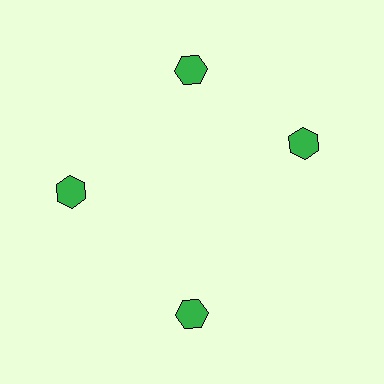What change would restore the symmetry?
The symmetry would be restored by rotating it back into even spacing with its neighbors so that all 4 hexagons sit at equal angles and equal distance from the center.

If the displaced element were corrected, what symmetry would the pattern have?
It would have 4-fold rotational symmetry — the pattern would map onto itself every 90 degrees.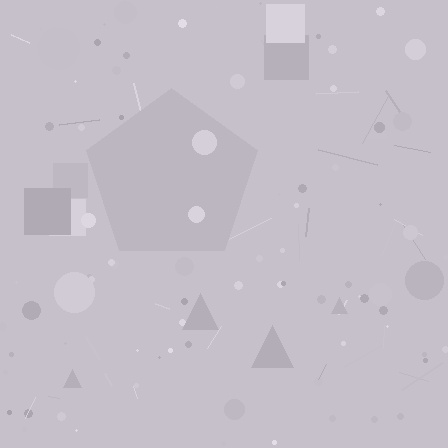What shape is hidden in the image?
A pentagon is hidden in the image.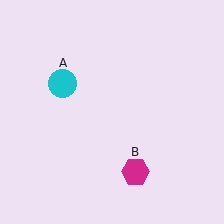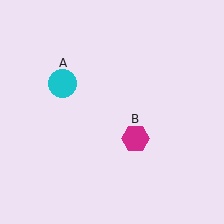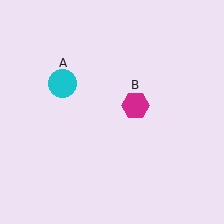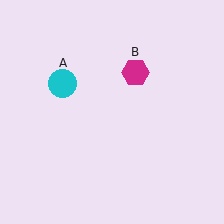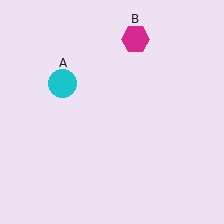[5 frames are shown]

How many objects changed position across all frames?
1 object changed position: magenta hexagon (object B).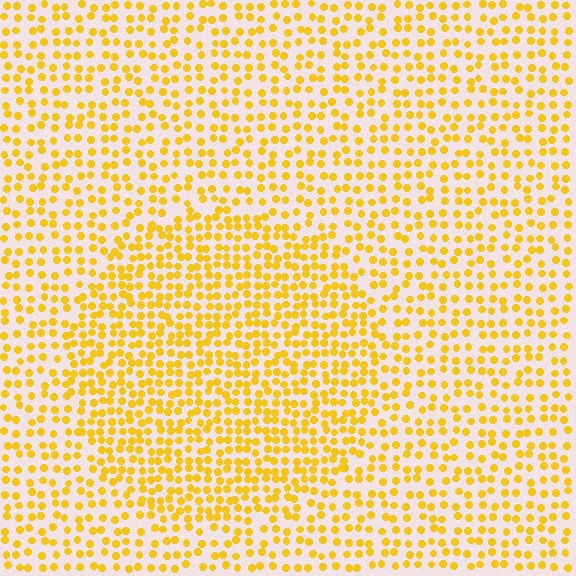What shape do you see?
I see a circle.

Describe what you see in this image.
The image contains small yellow elements arranged at two different densities. A circle-shaped region is visible where the elements are more densely packed than the surrounding area.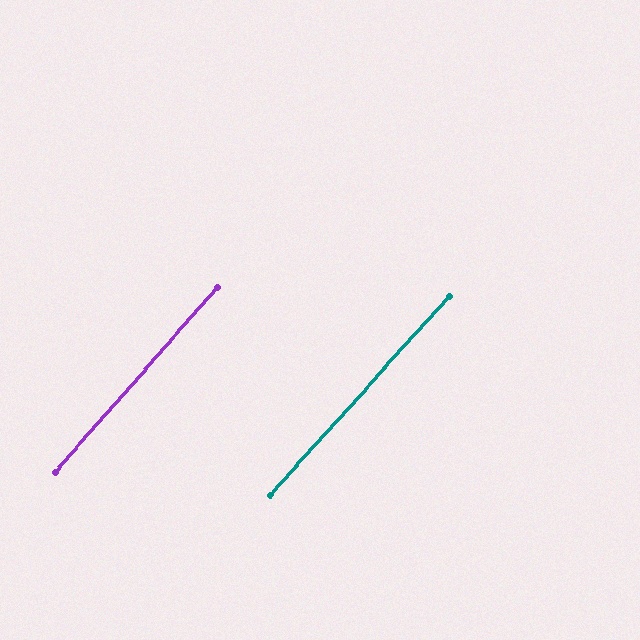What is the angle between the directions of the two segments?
Approximately 1 degree.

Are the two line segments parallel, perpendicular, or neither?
Parallel — their directions differ by only 0.6°.